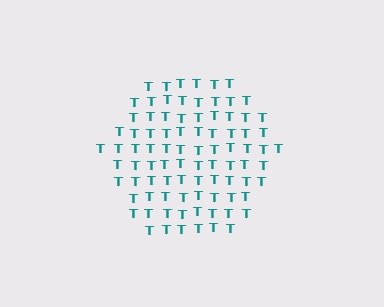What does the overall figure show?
The overall figure shows a hexagon.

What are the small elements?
The small elements are letter T's.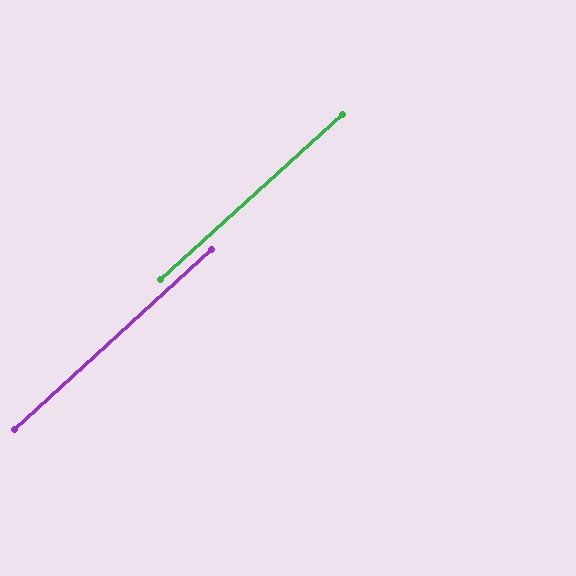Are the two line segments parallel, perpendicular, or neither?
Parallel — their directions differ by only 0.1°.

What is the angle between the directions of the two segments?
Approximately 0 degrees.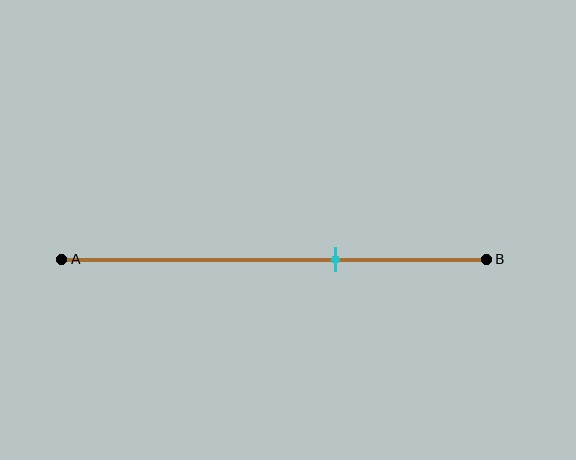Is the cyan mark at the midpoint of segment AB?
No, the mark is at about 65% from A, not at the 50% midpoint.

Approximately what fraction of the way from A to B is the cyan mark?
The cyan mark is approximately 65% of the way from A to B.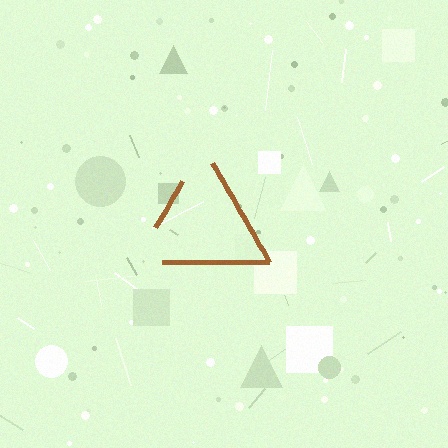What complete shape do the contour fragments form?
The contour fragments form a triangle.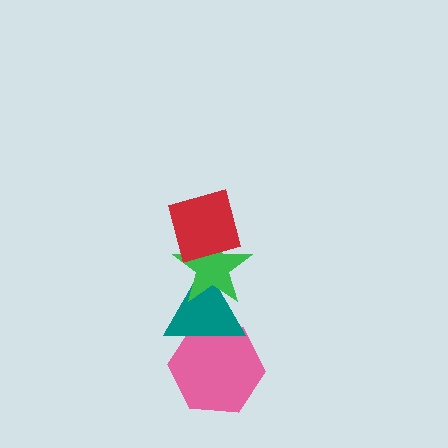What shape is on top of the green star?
The red diamond is on top of the green star.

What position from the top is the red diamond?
The red diamond is 1st from the top.